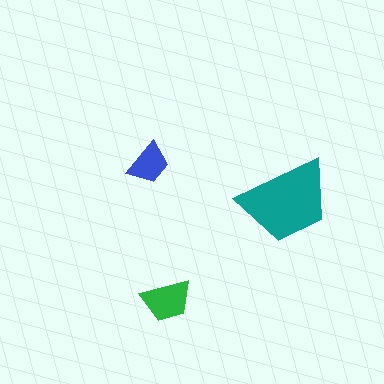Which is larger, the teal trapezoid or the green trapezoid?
The teal one.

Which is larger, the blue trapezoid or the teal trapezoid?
The teal one.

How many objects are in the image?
There are 3 objects in the image.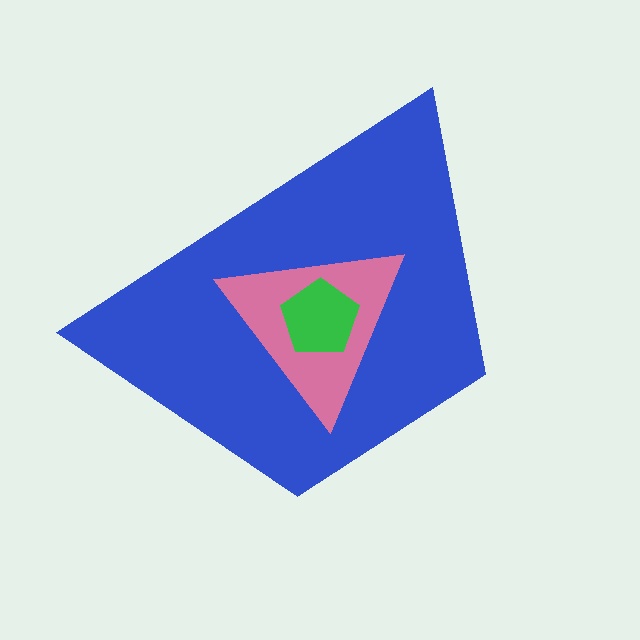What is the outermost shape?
The blue trapezoid.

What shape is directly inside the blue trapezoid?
The pink triangle.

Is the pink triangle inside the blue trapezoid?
Yes.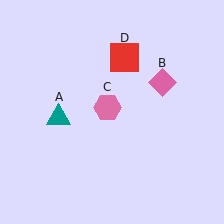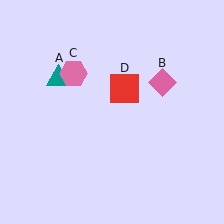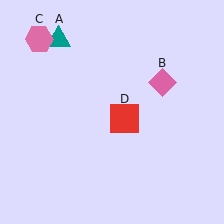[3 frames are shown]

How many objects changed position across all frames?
3 objects changed position: teal triangle (object A), pink hexagon (object C), red square (object D).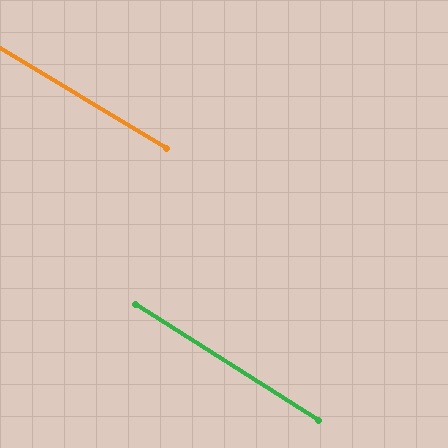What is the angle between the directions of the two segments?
Approximately 2 degrees.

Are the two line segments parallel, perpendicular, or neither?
Parallel — their directions differ by only 1.5°.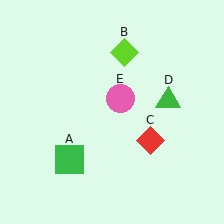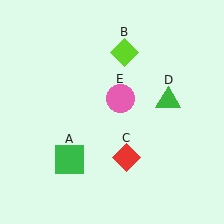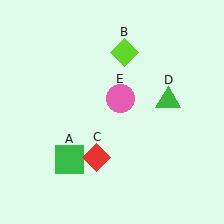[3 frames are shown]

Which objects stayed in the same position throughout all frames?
Green square (object A) and lime diamond (object B) and green triangle (object D) and pink circle (object E) remained stationary.